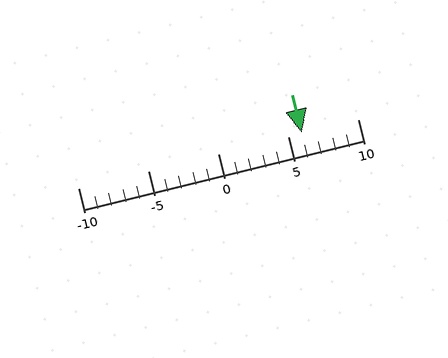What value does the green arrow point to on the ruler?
The green arrow points to approximately 6.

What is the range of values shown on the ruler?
The ruler shows values from -10 to 10.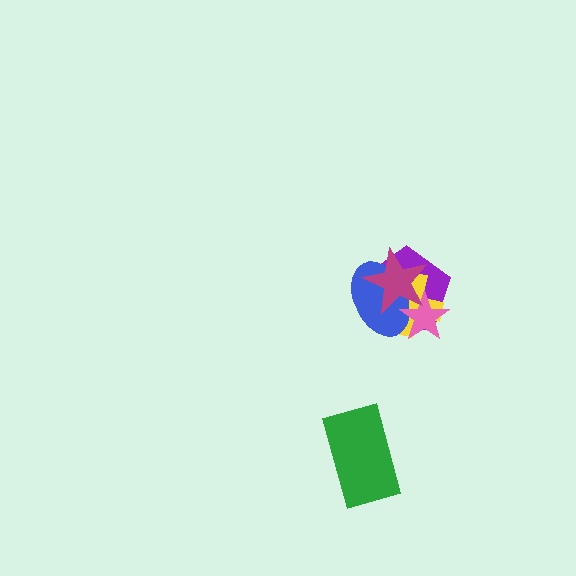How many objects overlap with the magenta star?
4 objects overlap with the magenta star.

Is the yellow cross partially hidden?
Yes, it is partially covered by another shape.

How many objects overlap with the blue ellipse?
4 objects overlap with the blue ellipse.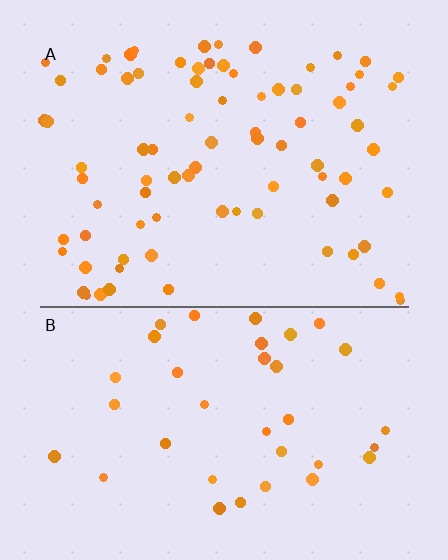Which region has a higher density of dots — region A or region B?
A (the top).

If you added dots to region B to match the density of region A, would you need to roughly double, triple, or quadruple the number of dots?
Approximately double.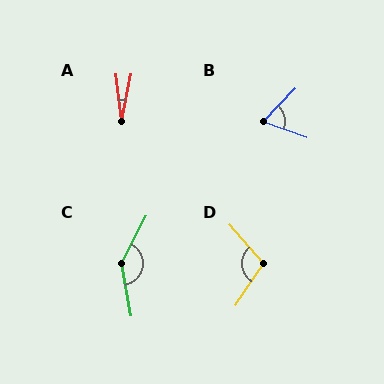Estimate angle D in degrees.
Approximately 106 degrees.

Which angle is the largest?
C, at approximately 143 degrees.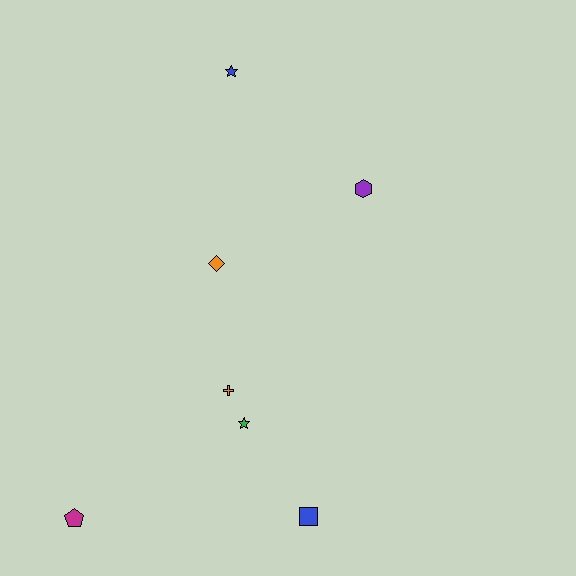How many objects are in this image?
There are 7 objects.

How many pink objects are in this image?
There are no pink objects.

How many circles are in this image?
There are no circles.